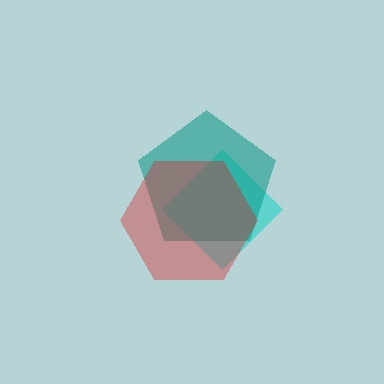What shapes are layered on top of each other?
The layered shapes are: a cyan diamond, a teal pentagon, a red hexagon.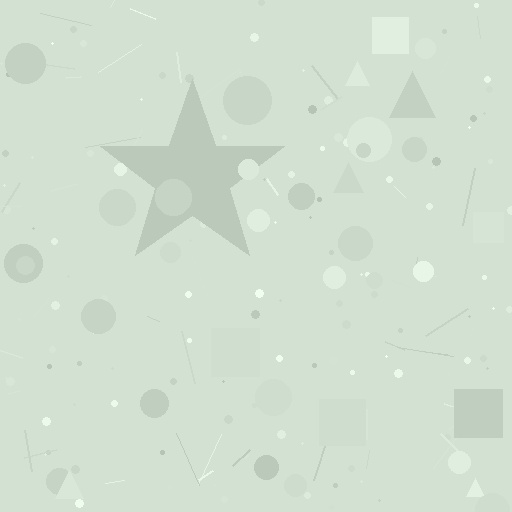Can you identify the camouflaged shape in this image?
The camouflaged shape is a star.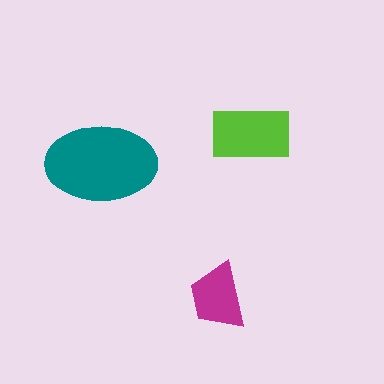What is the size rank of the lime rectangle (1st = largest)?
2nd.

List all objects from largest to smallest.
The teal ellipse, the lime rectangle, the magenta trapezoid.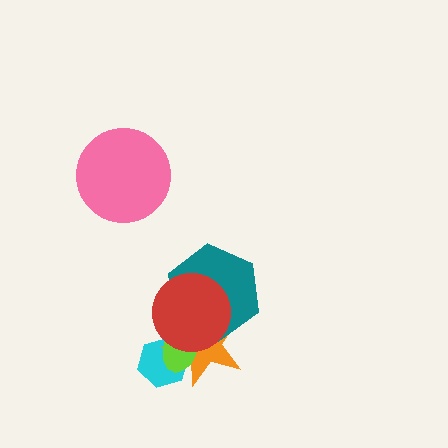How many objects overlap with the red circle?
4 objects overlap with the red circle.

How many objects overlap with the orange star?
4 objects overlap with the orange star.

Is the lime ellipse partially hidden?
Yes, it is partially covered by another shape.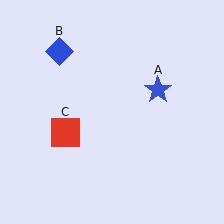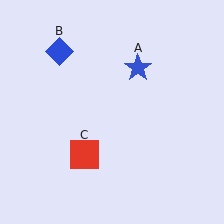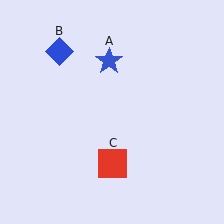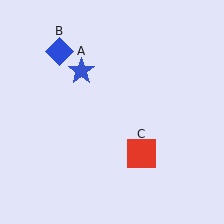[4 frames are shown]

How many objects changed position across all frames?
2 objects changed position: blue star (object A), red square (object C).